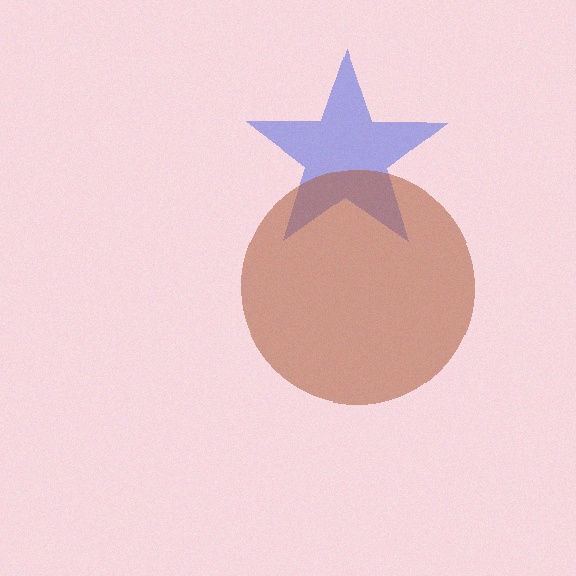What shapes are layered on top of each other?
The layered shapes are: a blue star, a brown circle.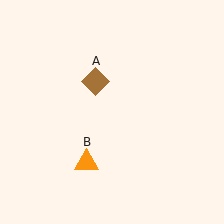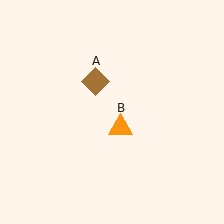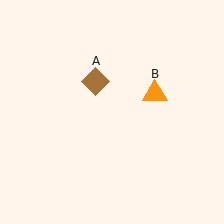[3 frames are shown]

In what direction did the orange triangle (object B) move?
The orange triangle (object B) moved up and to the right.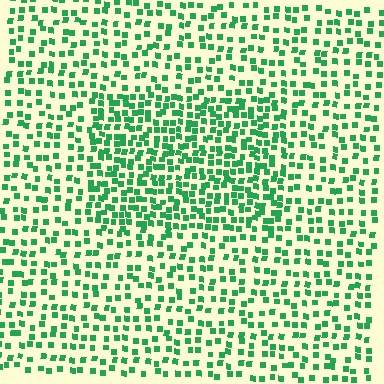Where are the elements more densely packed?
The elements are more densely packed inside the rectangle boundary.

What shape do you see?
I see a rectangle.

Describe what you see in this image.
The image contains small green elements arranged at two different densities. A rectangle-shaped region is visible where the elements are more densely packed than the surrounding area.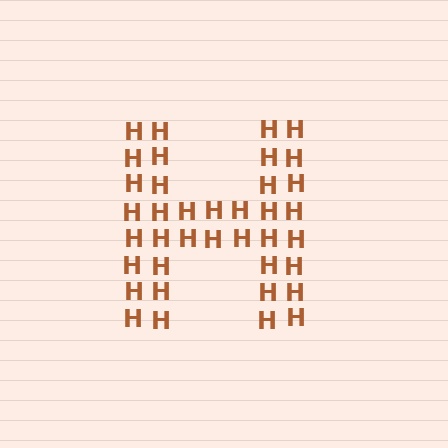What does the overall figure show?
The overall figure shows the letter H.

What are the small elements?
The small elements are letter H's.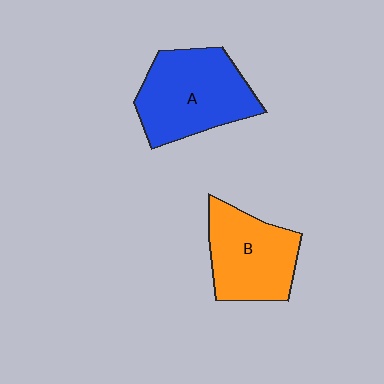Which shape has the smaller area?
Shape B (orange).